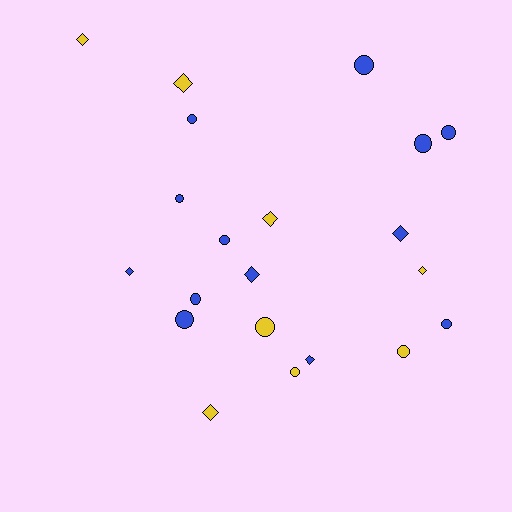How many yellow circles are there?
There are 3 yellow circles.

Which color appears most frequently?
Blue, with 13 objects.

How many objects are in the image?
There are 21 objects.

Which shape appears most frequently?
Circle, with 12 objects.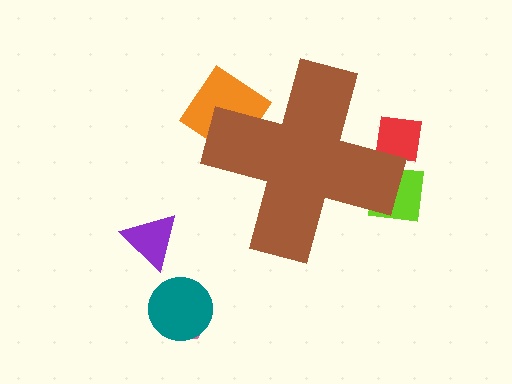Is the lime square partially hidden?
Yes, the lime square is partially hidden behind the brown cross.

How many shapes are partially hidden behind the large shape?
3 shapes are partially hidden.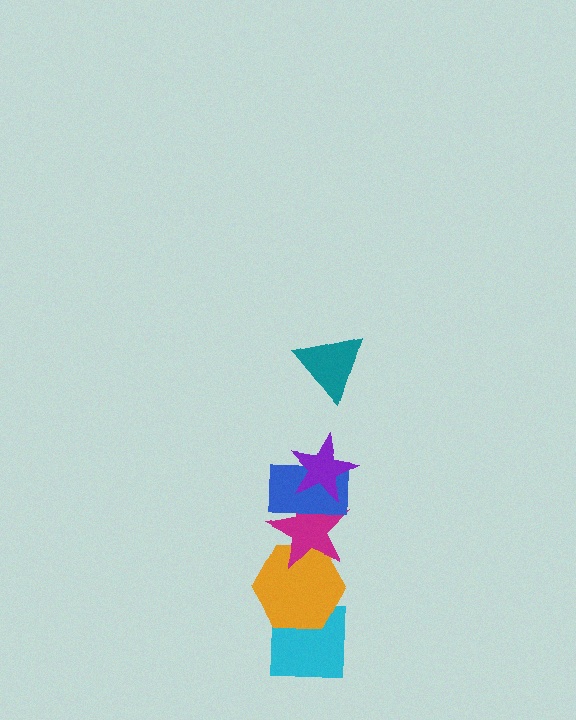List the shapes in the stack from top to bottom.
From top to bottom: the teal triangle, the purple star, the blue rectangle, the magenta star, the orange hexagon, the cyan square.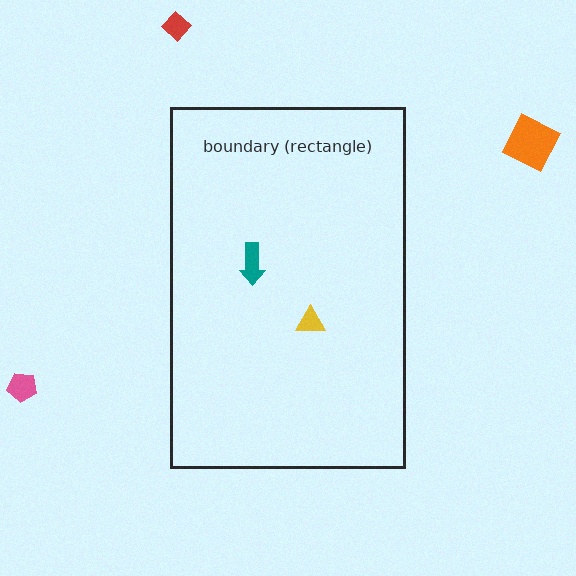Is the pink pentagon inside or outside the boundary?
Outside.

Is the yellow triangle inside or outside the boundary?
Inside.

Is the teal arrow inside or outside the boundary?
Inside.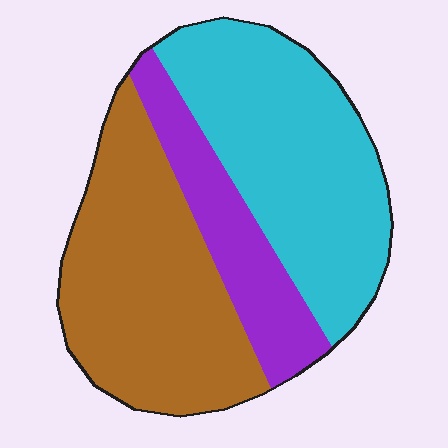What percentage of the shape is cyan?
Cyan takes up between a quarter and a half of the shape.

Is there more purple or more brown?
Brown.